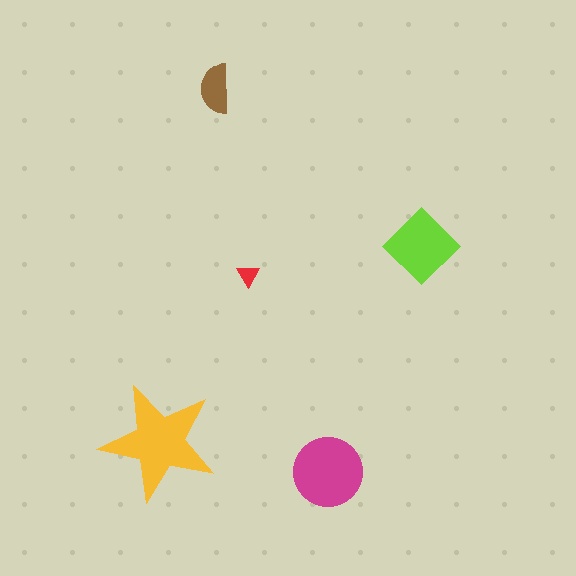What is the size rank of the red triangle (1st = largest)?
5th.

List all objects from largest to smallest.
The yellow star, the magenta circle, the lime diamond, the brown semicircle, the red triangle.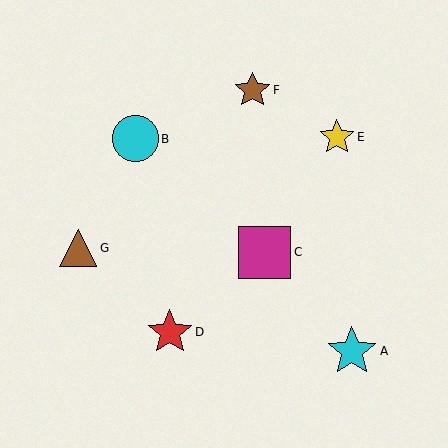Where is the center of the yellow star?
The center of the yellow star is at (337, 137).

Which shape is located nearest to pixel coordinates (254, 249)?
The magenta square (labeled C) at (265, 252) is nearest to that location.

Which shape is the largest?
The magenta square (labeled C) is the largest.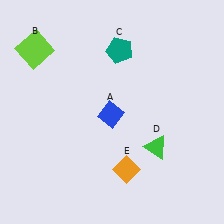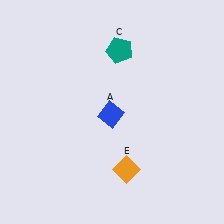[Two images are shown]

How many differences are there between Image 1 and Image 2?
There are 2 differences between the two images.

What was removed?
The lime square (B), the green triangle (D) were removed in Image 2.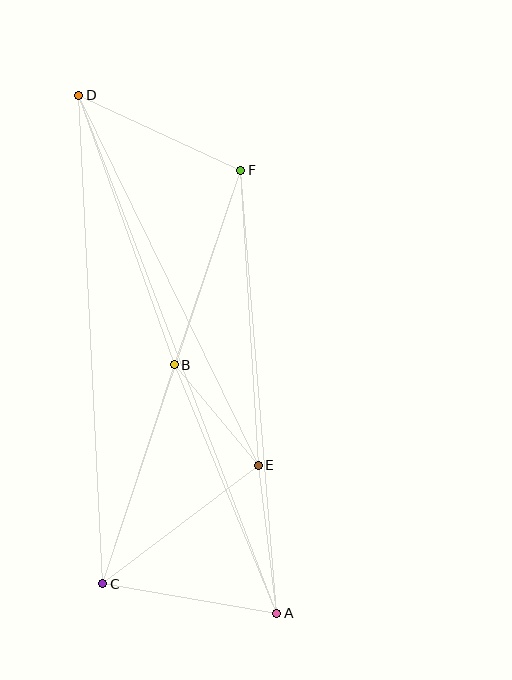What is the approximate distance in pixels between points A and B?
The distance between A and B is approximately 269 pixels.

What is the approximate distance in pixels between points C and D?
The distance between C and D is approximately 489 pixels.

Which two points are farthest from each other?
Points A and D are farthest from each other.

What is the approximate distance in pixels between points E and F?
The distance between E and F is approximately 296 pixels.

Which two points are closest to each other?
Points B and E are closest to each other.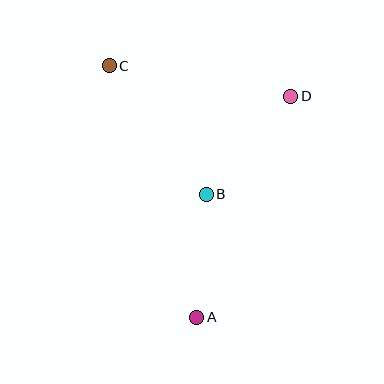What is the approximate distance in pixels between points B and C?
The distance between B and C is approximately 161 pixels.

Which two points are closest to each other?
Points A and B are closest to each other.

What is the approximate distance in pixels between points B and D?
The distance between B and D is approximately 130 pixels.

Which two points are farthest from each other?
Points A and C are farthest from each other.